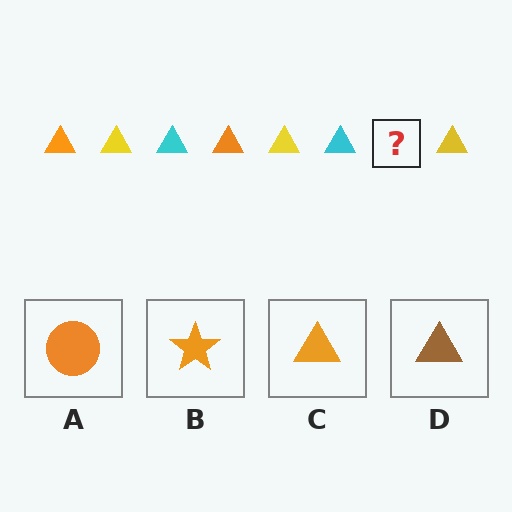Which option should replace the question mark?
Option C.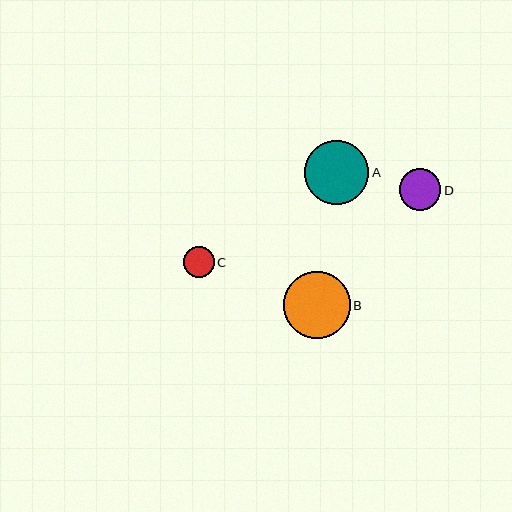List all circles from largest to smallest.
From largest to smallest: B, A, D, C.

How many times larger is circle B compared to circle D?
Circle B is approximately 1.6 times the size of circle D.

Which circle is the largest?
Circle B is the largest with a size of approximately 66 pixels.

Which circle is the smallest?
Circle C is the smallest with a size of approximately 31 pixels.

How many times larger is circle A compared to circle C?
Circle A is approximately 2.1 times the size of circle C.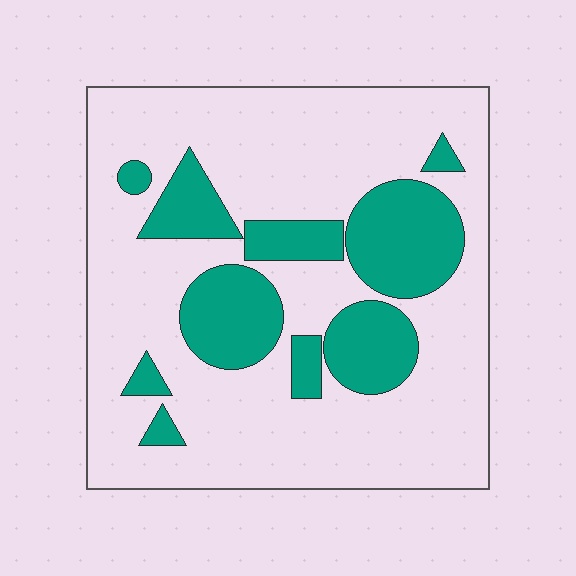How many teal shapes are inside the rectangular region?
10.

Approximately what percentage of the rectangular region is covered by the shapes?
Approximately 25%.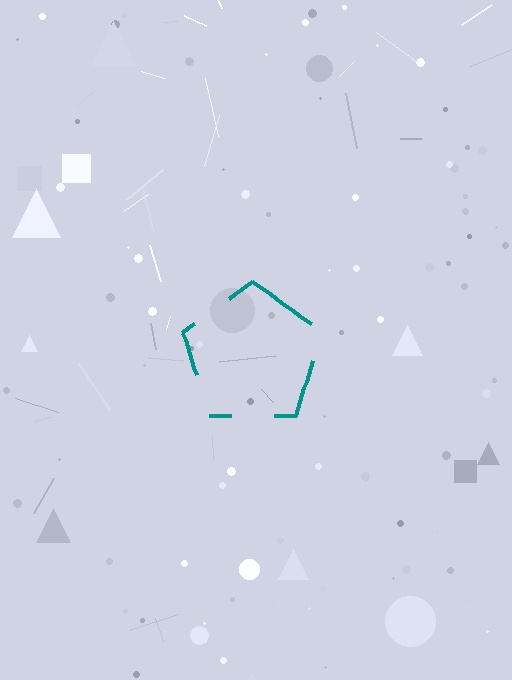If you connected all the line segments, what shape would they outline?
They would outline a pentagon.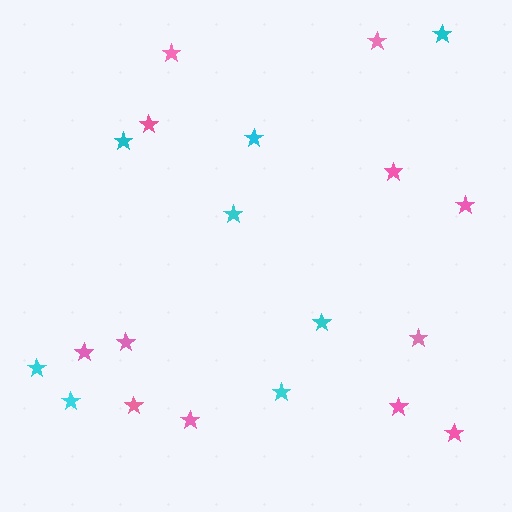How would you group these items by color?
There are 2 groups: one group of pink stars (12) and one group of cyan stars (8).